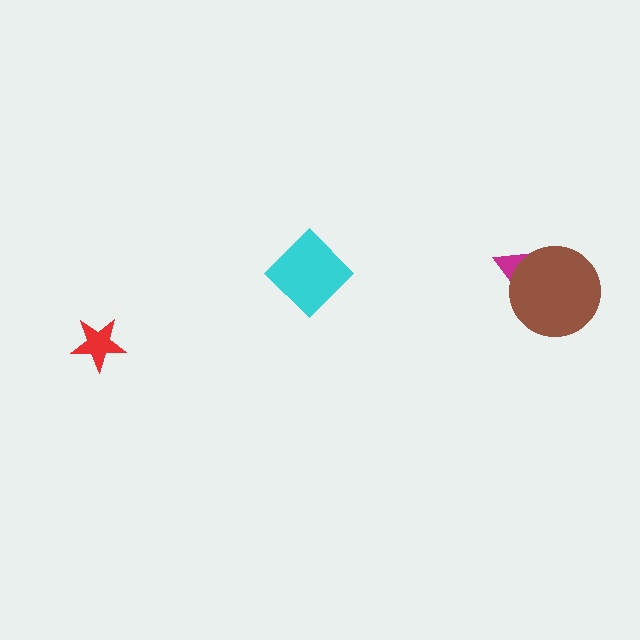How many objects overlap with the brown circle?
1 object overlaps with the brown circle.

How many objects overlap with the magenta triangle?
1 object overlaps with the magenta triangle.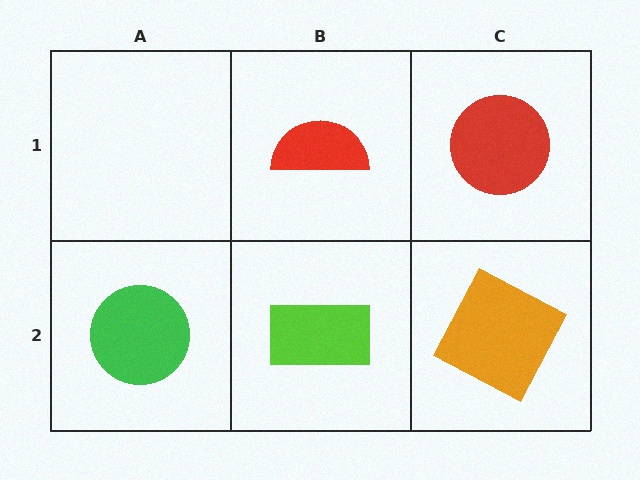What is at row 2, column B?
A lime rectangle.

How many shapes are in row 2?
3 shapes.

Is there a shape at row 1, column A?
No, that cell is empty.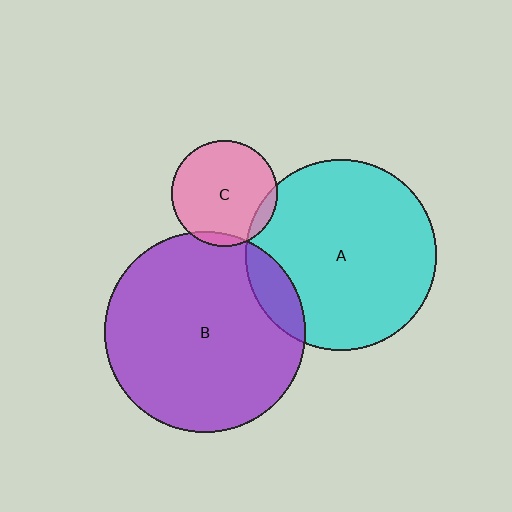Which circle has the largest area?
Circle B (purple).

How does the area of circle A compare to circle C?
Approximately 3.2 times.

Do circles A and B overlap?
Yes.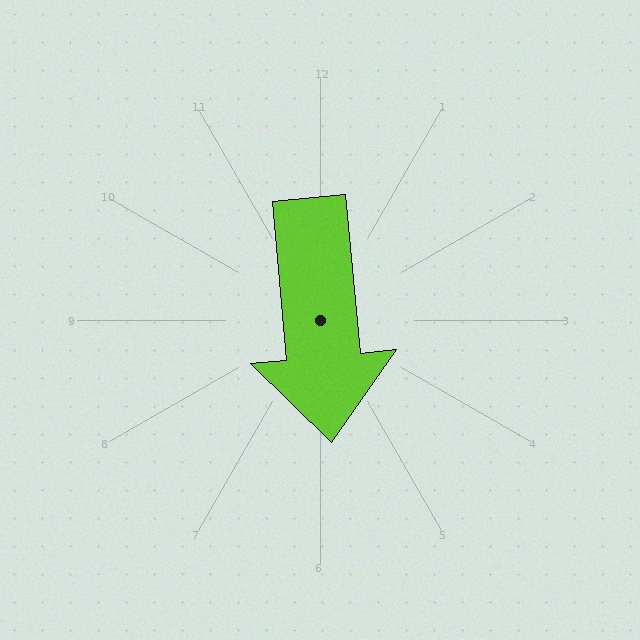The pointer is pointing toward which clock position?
Roughly 6 o'clock.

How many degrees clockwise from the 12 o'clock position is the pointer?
Approximately 175 degrees.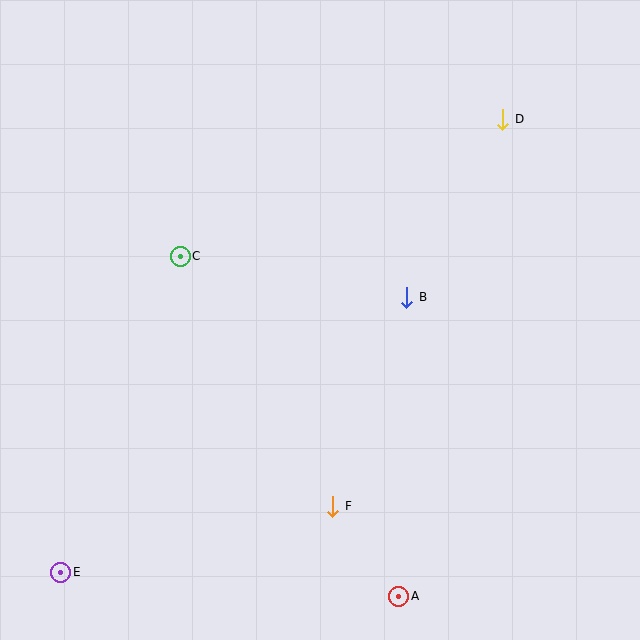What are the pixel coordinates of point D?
Point D is at (503, 119).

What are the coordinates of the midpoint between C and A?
The midpoint between C and A is at (290, 426).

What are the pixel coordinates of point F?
Point F is at (333, 506).